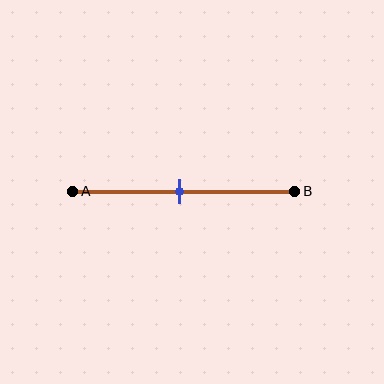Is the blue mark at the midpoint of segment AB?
Yes, the mark is approximately at the midpoint.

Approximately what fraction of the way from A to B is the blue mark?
The blue mark is approximately 50% of the way from A to B.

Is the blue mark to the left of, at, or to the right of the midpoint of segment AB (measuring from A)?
The blue mark is approximately at the midpoint of segment AB.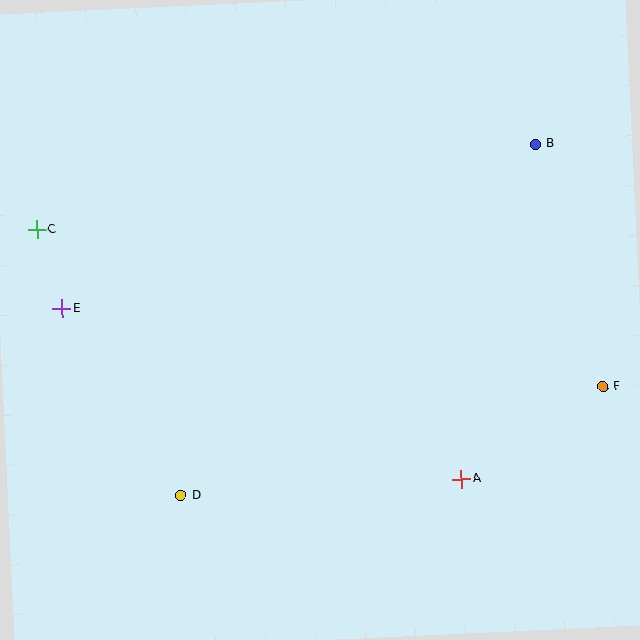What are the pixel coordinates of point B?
Point B is at (536, 144).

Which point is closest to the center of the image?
Point A at (461, 479) is closest to the center.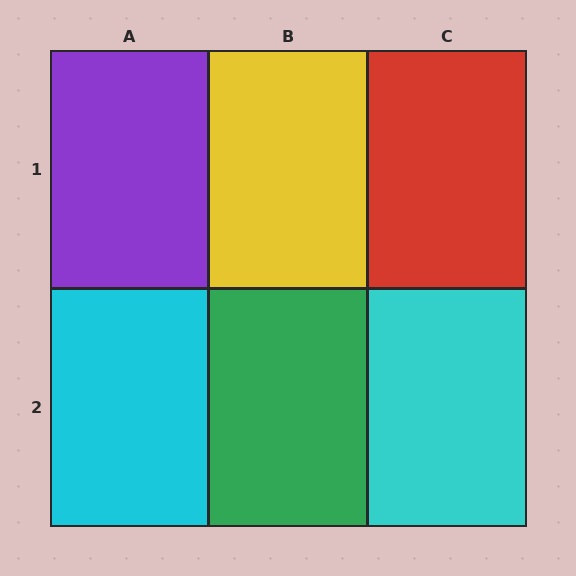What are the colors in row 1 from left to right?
Purple, yellow, red.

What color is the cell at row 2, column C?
Cyan.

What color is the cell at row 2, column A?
Cyan.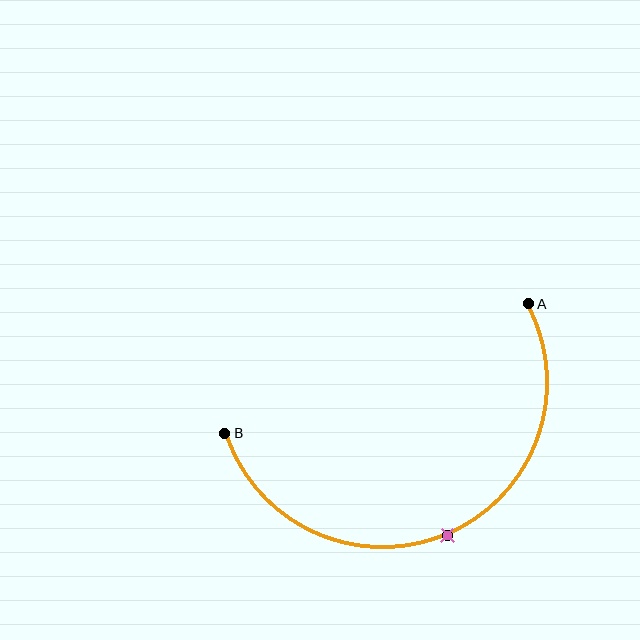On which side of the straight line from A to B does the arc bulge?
The arc bulges below the straight line connecting A and B.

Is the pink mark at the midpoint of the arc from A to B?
Yes. The pink mark lies on the arc at equal arc-length from both A and B — it is the arc midpoint.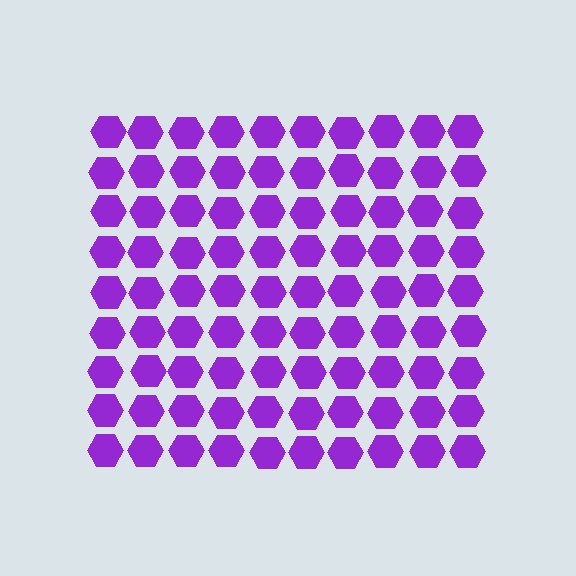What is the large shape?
The large shape is a square.